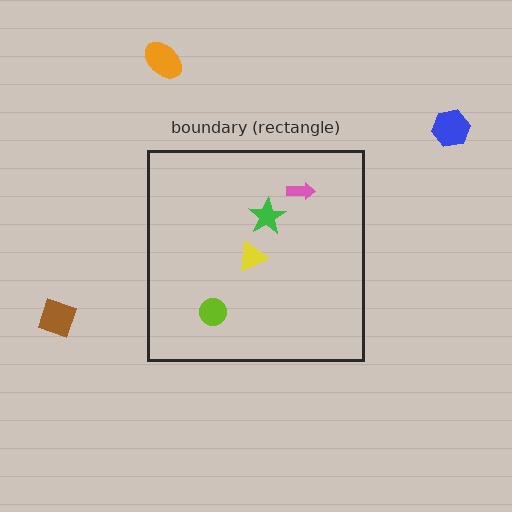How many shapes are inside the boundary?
4 inside, 3 outside.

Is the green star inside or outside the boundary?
Inside.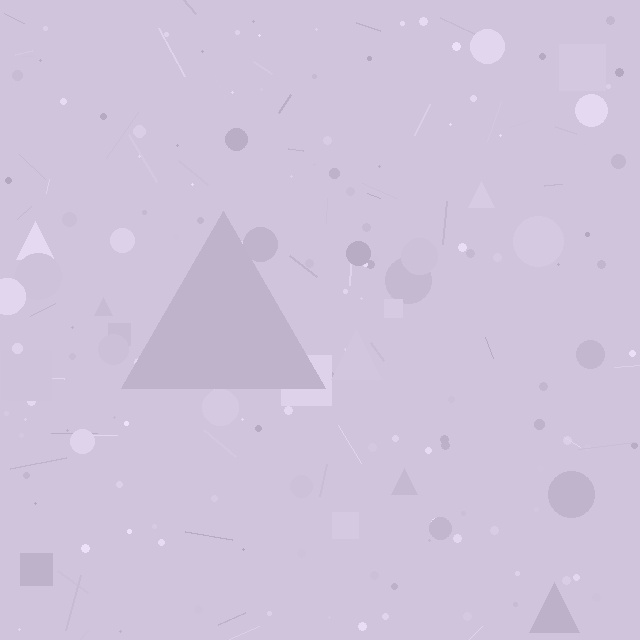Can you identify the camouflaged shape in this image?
The camouflaged shape is a triangle.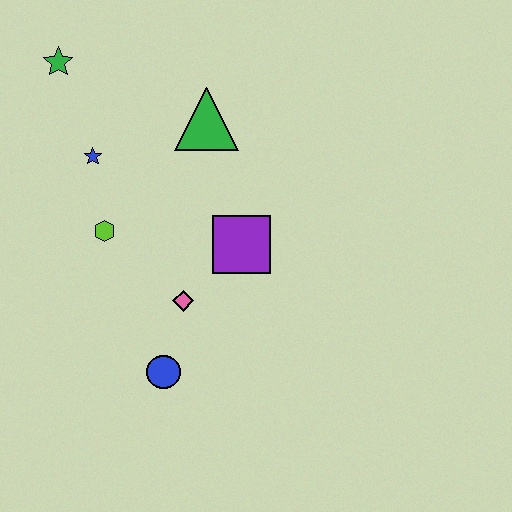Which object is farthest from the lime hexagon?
The green star is farthest from the lime hexagon.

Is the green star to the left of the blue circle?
Yes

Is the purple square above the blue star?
No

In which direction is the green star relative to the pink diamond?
The green star is above the pink diamond.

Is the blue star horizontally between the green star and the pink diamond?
Yes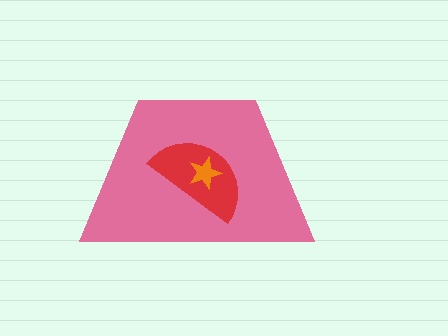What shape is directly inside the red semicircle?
The orange star.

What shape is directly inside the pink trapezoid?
The red semicircle.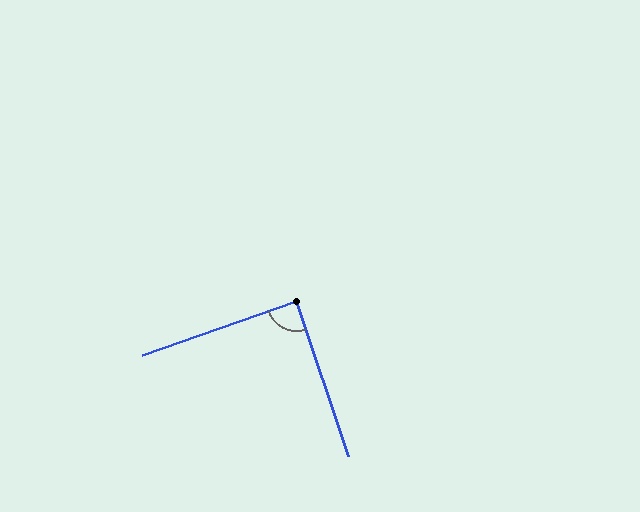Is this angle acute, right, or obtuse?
It is approximately a right angle.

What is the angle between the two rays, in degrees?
Approximately 89 degrees.